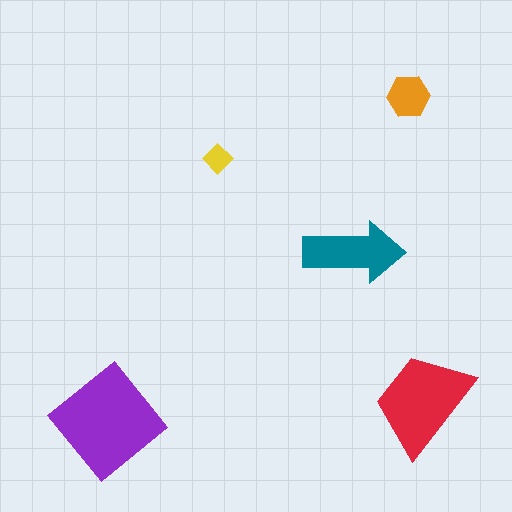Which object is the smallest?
The yellow diamond.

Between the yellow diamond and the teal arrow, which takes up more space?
The teal arrow.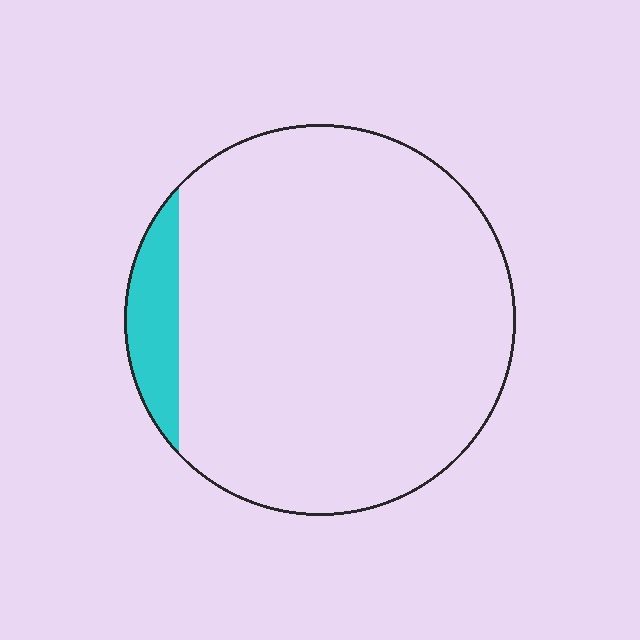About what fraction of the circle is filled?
About one tenth (1/10).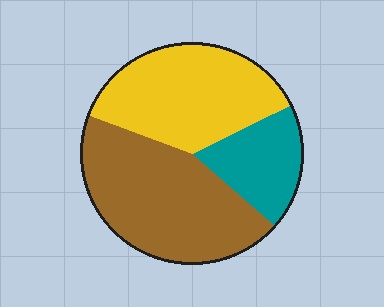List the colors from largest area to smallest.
From largest to smallest: brown, yellow, teal.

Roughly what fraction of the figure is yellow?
Yellow covers about 35% of the figure.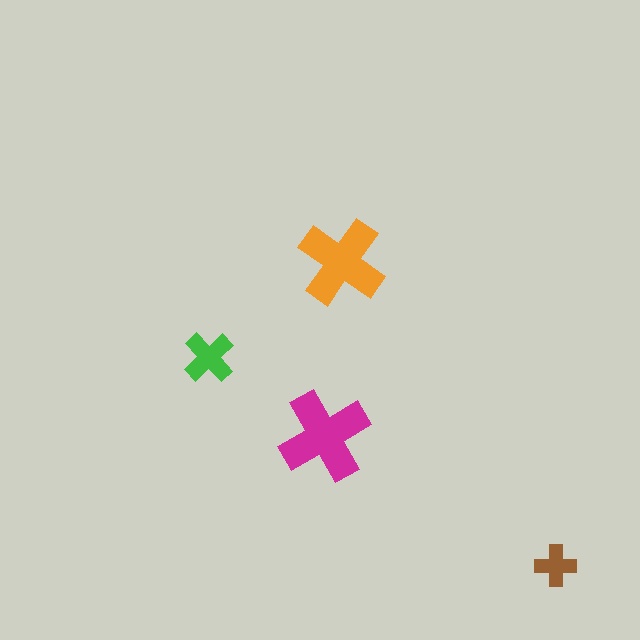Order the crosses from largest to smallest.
the magenta one, the orange one, the green one, the brown one.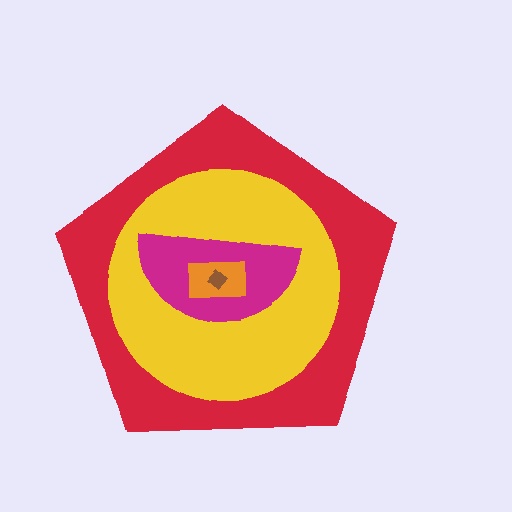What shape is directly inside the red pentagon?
The yellow circle.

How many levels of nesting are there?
5.